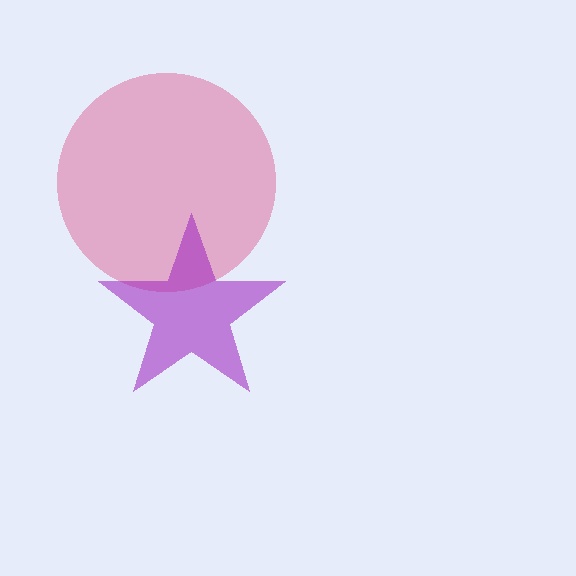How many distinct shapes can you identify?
There are 2 distinct shapes: a pink circle, a purple star.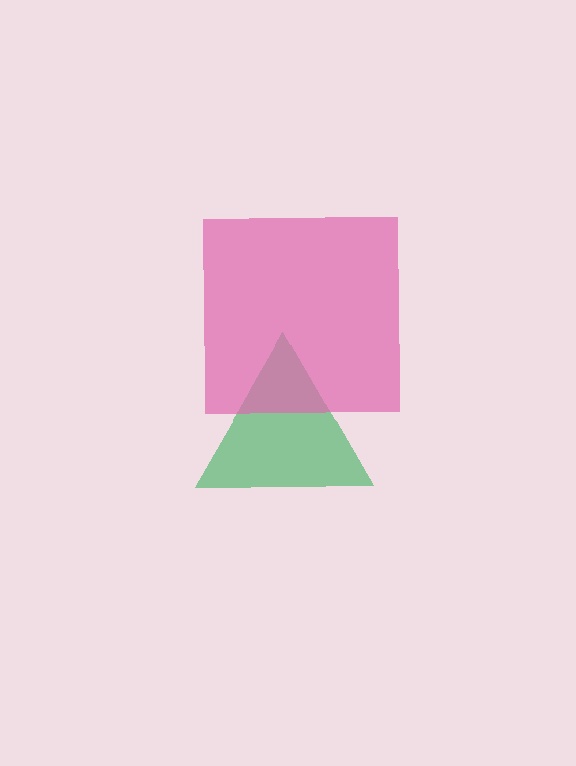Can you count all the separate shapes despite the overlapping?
Yes, there are 2 separate shapes.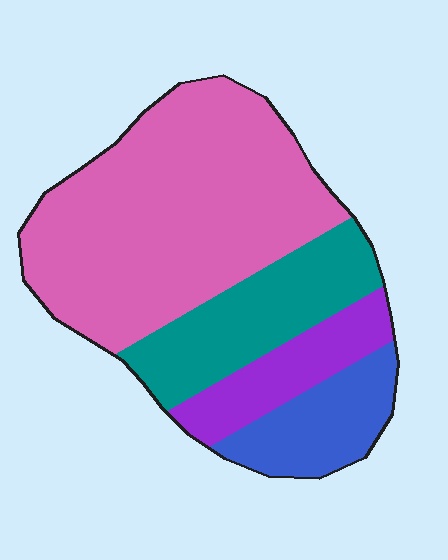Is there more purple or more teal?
Teal.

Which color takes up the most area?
Pink, at roughly 55%.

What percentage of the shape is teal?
Teal takes up about one fifth (1/5) of the shape.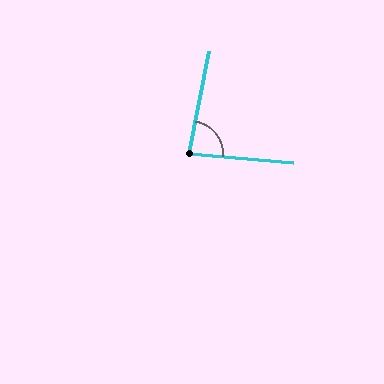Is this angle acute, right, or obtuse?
It is acute.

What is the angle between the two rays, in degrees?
Approximately 84 degrees.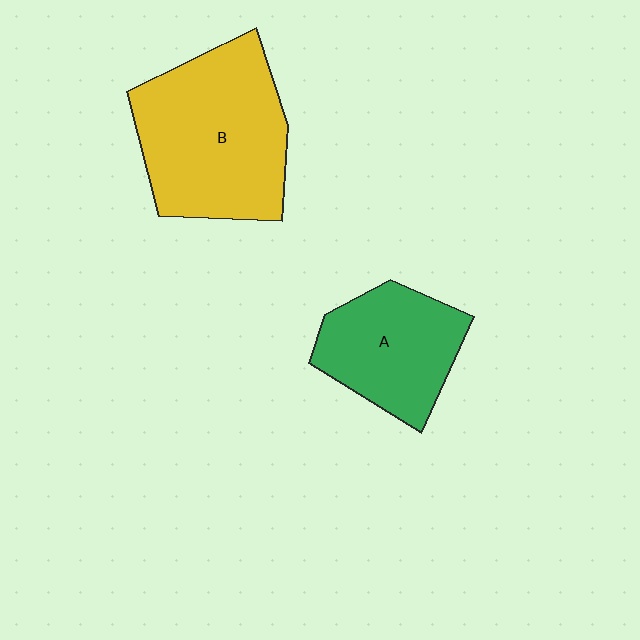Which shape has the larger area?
Shape B (yellow).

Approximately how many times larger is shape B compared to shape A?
Approximately 1.5 times.